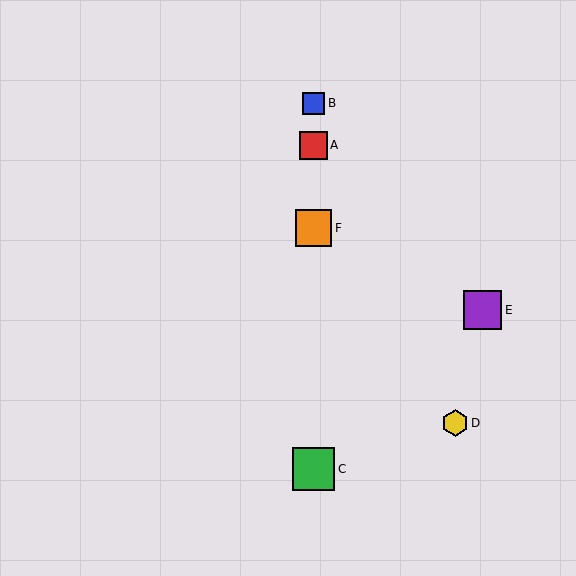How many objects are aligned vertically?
4 objects (A, B, C, F) are aligned vertically.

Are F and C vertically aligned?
Yes, both are at x≈314.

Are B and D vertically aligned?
No, B is at x≈314 and D is at x≈455.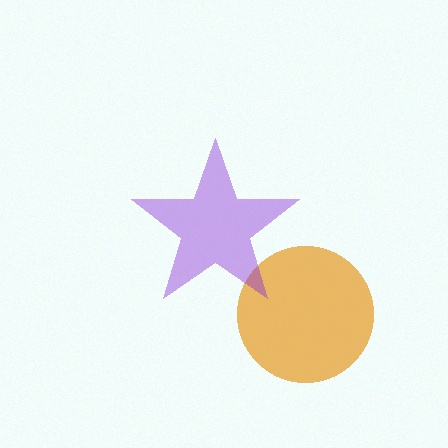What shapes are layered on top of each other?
The layered shapes are: an orange circle, a purple star.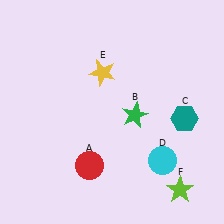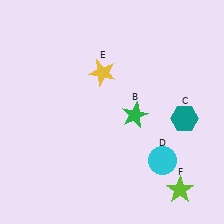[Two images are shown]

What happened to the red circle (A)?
The red circle (A) was removed in Image 2. It was in the bottom-left area of Image 1.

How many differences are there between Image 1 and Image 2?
There is 1 difference between the two images.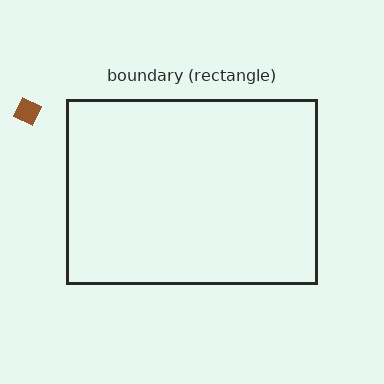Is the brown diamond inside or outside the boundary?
Outside.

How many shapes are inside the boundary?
0 inside, 1 outside.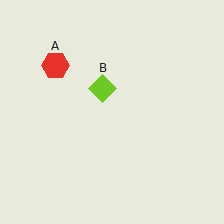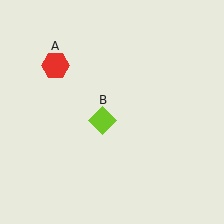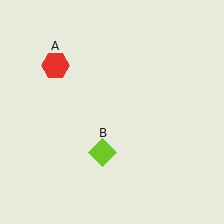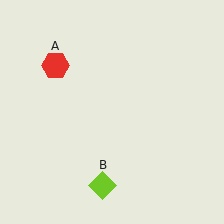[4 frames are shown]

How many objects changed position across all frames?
1 object changed position: lime diamond (object B).